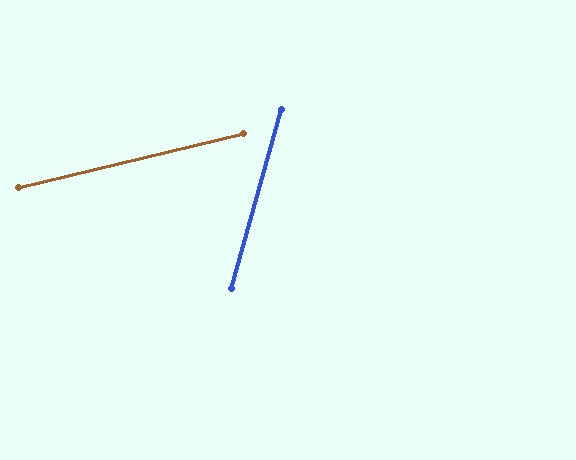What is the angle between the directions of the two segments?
Approximately 61 degrees.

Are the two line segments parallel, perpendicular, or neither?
Neither parallel nor perpendicular — they differ by about 61°.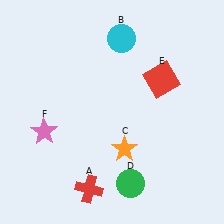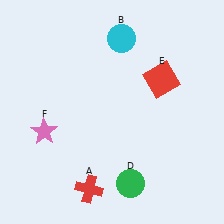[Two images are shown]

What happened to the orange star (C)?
The orange star (C) was removed in Image 2. It was in the bottom-right area of Image 1.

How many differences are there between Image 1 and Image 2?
There is 1 difference between the two images.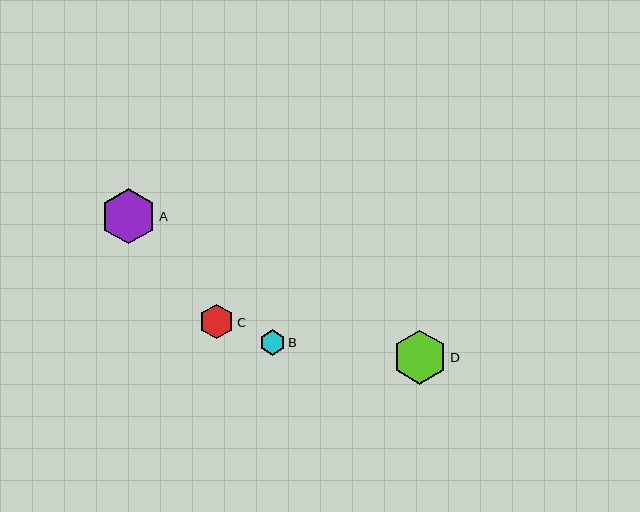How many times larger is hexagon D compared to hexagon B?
Hexagon D is approximately 2.1 times the size of hexagon B.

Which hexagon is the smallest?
Hexagon B is the smallest with a size of approximately 26 pixels.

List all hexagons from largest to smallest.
From largest to smallest: A, D, C, B.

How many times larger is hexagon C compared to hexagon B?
Hexagon C is approximately 1.4 times the size of hexagon B.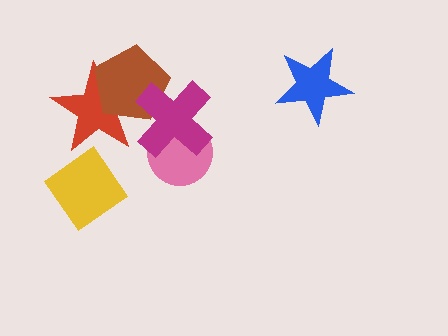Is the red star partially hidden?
Yes, it is partially covered by another shape.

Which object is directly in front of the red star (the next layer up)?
The brown pentagon is directly in front of the red star.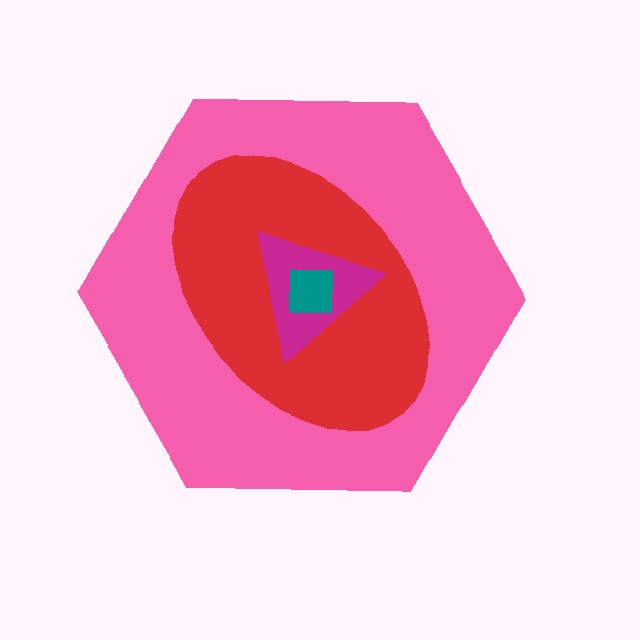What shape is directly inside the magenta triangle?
The teal square.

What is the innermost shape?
The teal square.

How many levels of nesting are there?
4.